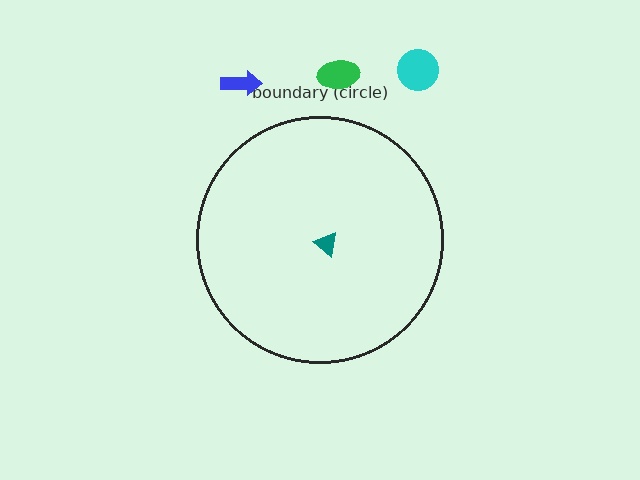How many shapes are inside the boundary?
1 inside, 3 outside.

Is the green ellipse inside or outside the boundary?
Outside.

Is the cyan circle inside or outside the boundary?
Outside.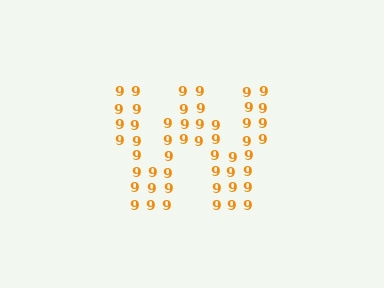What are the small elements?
The small elements are digit 9's.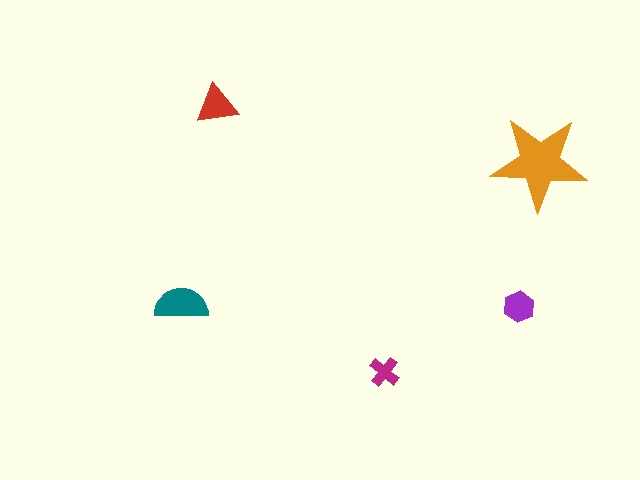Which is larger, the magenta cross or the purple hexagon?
The purple hexagon.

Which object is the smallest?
The magenta cross.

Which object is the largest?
The orange star.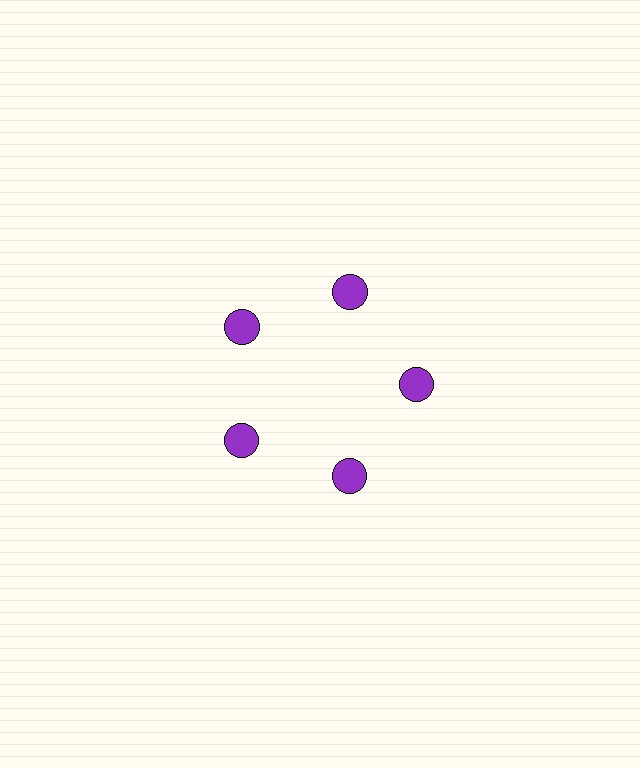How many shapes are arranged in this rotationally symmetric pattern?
There are 5 shapes, arranged in 5 groups of 1.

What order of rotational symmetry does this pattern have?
This pattern has 5-fold rotational symmetry.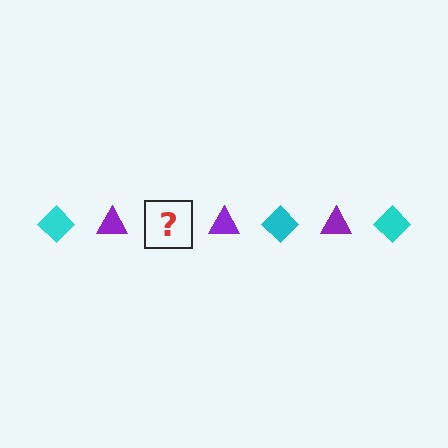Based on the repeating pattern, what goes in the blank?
The blank should be a cyan diamond.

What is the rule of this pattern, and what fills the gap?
The rule is that the pattern alternates between cyan diamond and purple triangle. The gap should be filled with a cyan diamond.